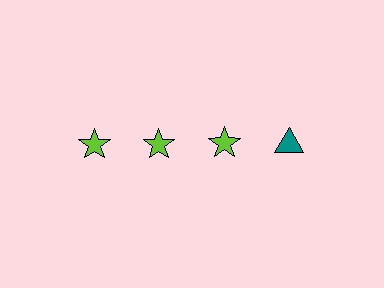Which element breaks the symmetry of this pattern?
The teal triangle in the top row, second from right column breaks the symmetry. All other shapes are lime stars.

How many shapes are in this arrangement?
There are 4 shapes arranged in a grid pattern.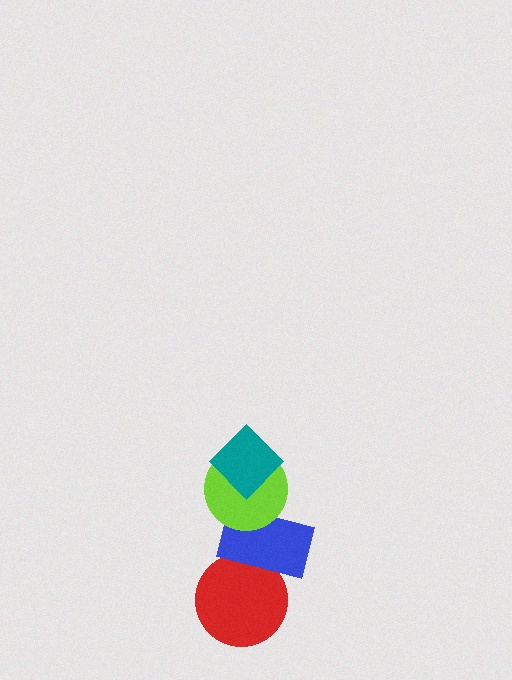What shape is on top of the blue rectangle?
The lime circle is on top of the blue rectangle.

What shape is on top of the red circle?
The blue rectangle is on top of the red circle.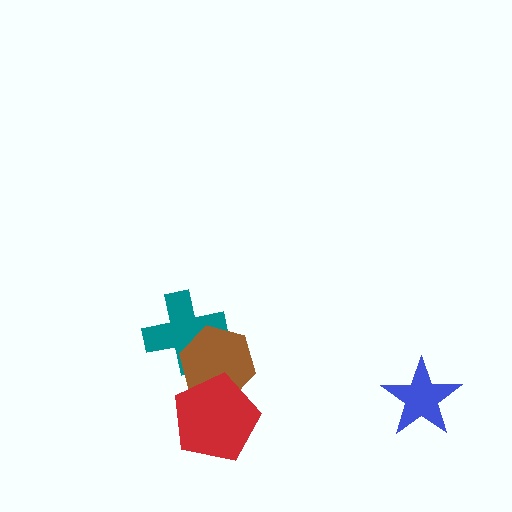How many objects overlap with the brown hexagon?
2 objects overlap with the brown hexagon.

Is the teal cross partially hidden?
Yes, it is partially covered by another shape.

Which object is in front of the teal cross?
The brown hexagon is in front of the teal cross.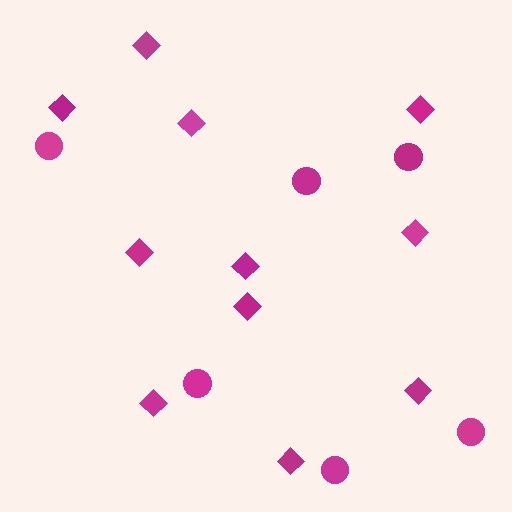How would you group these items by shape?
There are 2 groups: one group of diamonds (11) and one group of circles (6).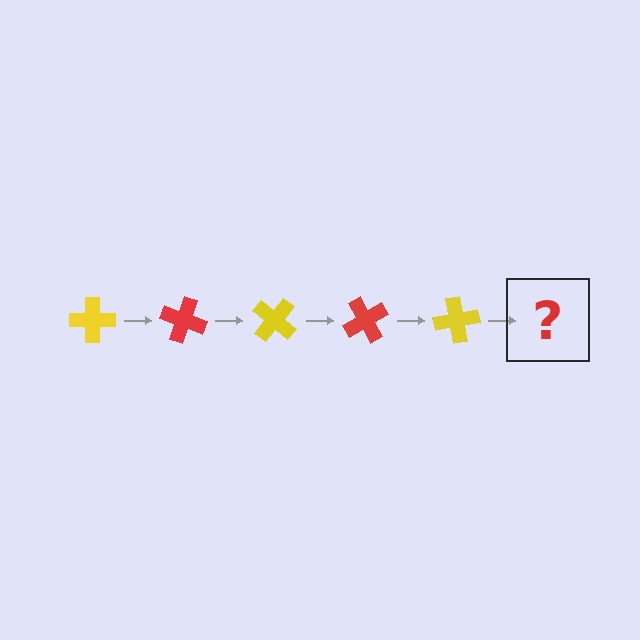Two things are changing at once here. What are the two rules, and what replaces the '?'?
The two rules are that it rotates 20 degrees each step and the color cycles through yellow and red. The '?' should be a red cross, rotated 100 degrees from the start.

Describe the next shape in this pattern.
It should be a red cross, rotated 100 degrees from the start.